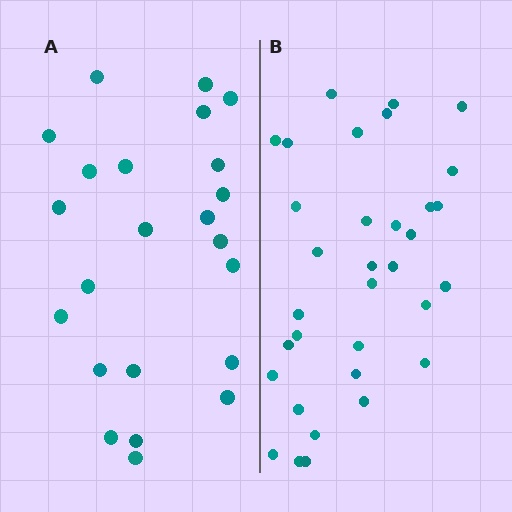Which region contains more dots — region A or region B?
Region B (the right region) has more dots.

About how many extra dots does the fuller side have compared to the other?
Region B has roughly 10 or so more dots than region A.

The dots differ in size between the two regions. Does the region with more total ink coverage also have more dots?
No. Region A has more total ink coverage because its dots are larger, but region B actually contains more individual dots. Total area can be misleading — the number of items is what matters here.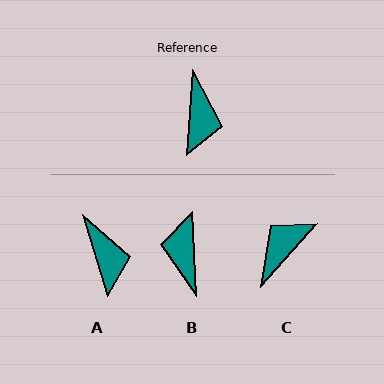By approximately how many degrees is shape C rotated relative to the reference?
Approximately 143 degrees counter-clockwise.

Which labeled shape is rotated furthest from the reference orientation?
B, about 174 degrees away.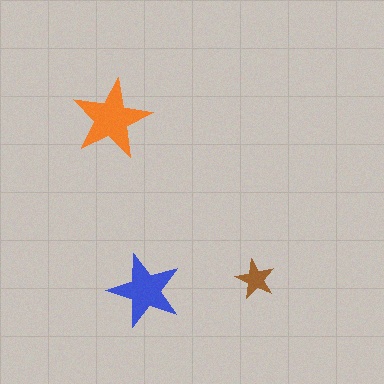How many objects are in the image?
There are 3 objects in the image.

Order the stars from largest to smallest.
the orange one, the blue one, the brown one.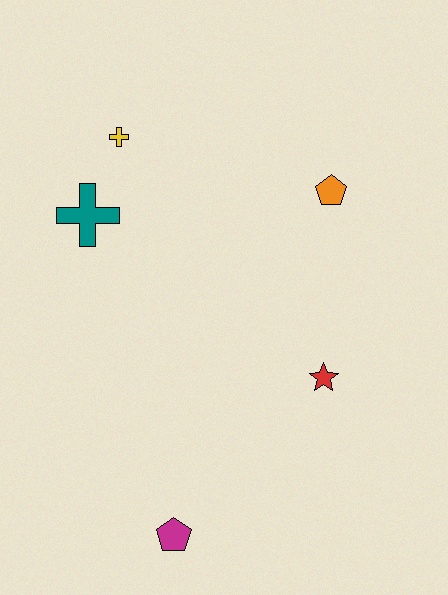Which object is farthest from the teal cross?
The magenta pentagon is farthest from the teal cross.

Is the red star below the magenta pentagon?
No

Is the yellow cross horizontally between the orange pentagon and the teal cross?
Yes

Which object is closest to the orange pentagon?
The red star is closest to the orange pentagon.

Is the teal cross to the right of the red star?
No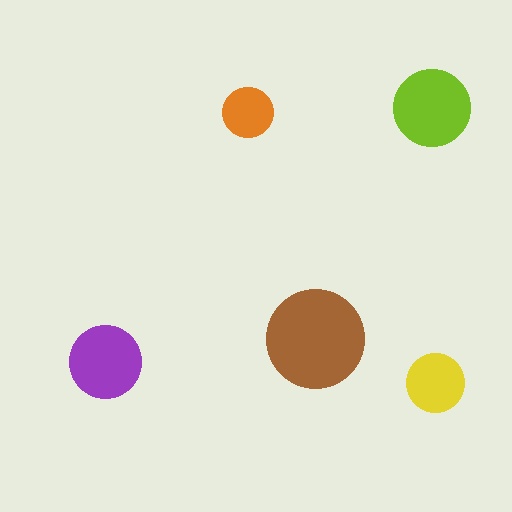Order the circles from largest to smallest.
the brown one, the lime one, the purple one, the yellow one, the orange one.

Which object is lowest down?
The yellow circle is bottommost.